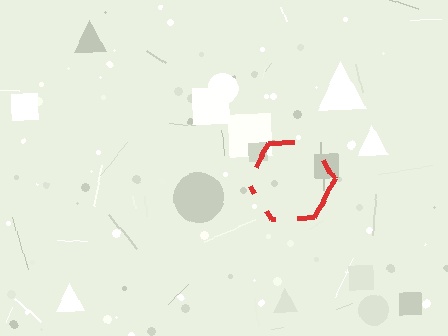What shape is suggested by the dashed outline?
The dashed outline suggests a hexagon.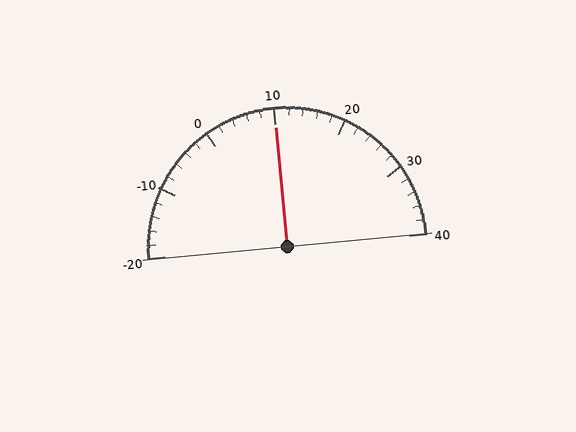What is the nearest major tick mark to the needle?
The nearest major tick mark is 10.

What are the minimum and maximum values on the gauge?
The gauge ranges from -20 to 40.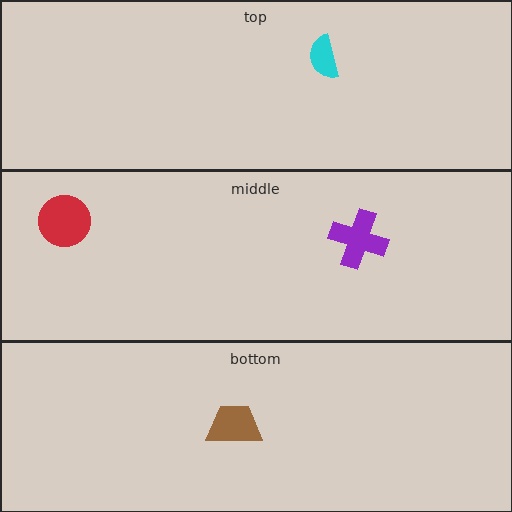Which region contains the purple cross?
The middle region.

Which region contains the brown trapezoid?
The bottom region.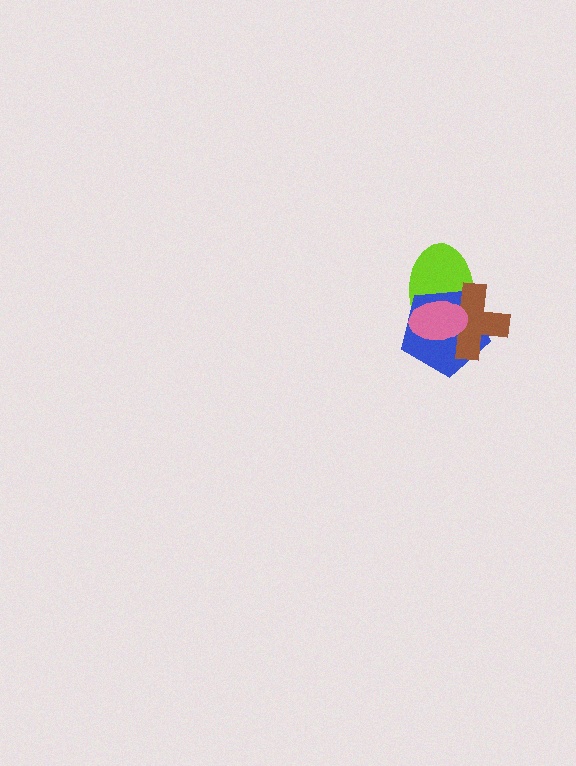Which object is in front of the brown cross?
The pink ellipse is in front of the brown cross.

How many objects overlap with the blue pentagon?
3 objects overlap with the blue pentagon.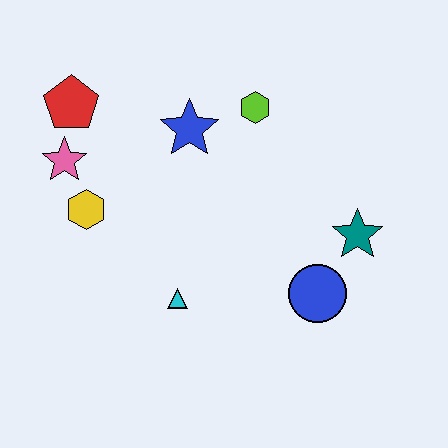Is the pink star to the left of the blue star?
Yes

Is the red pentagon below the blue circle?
No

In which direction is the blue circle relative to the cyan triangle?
The blue circle is to the right of the cyan triangle.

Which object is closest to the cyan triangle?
The yellow hexagon is closest to the cyan triangle.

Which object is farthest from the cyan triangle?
The red pentagon is farthest from the cyan triangle.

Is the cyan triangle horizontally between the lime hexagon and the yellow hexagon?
Yes